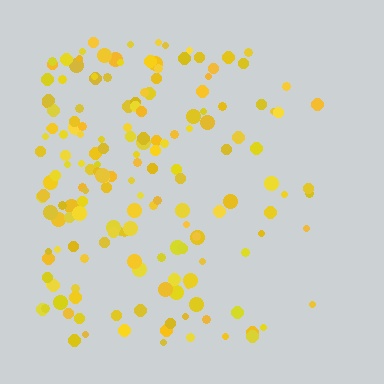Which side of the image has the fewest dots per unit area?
The right.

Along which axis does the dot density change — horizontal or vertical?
Horizontal.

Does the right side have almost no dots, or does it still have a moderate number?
Still a moderate number, just noticeably fewer than the left.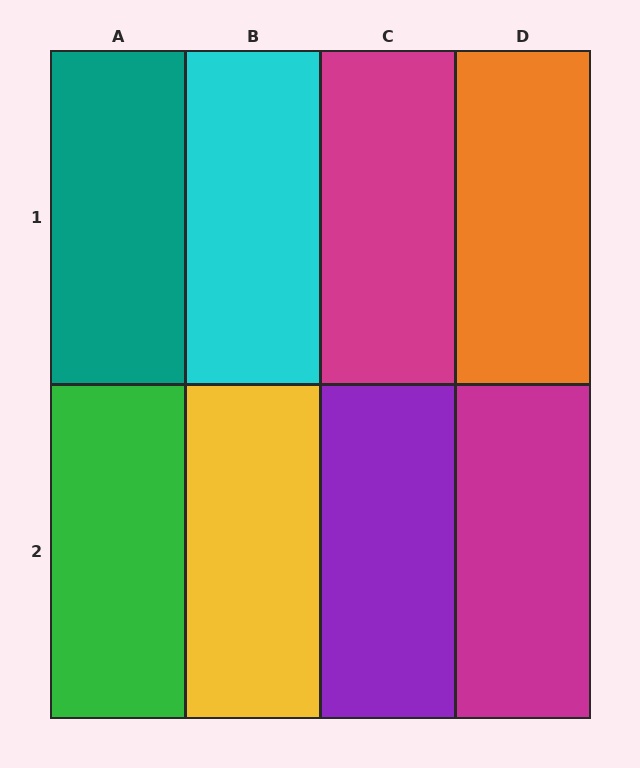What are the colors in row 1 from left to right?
Teal, cyan, magenta, orange.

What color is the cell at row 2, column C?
Purple.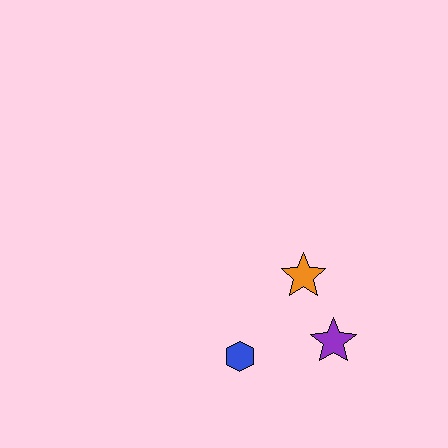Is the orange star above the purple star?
Yes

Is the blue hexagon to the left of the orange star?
Yes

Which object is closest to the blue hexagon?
The purple star is closest to the blue hexagon.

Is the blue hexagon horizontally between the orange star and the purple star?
No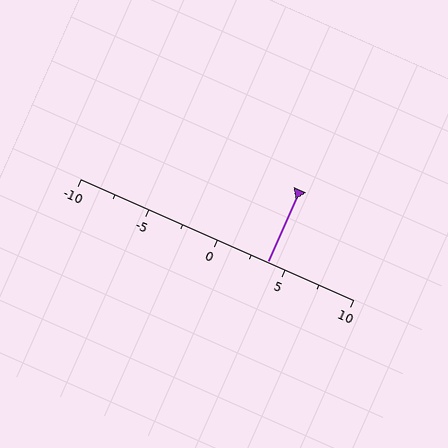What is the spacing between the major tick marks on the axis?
The major ticks are spaced 5 apart.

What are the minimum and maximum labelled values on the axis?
The axis runs from -10 to 10.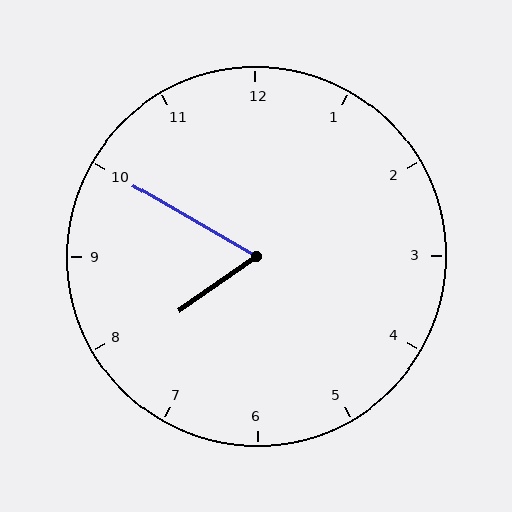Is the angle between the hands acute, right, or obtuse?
It is acute.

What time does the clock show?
7:50.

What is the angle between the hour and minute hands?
Approximately 65 degrees.